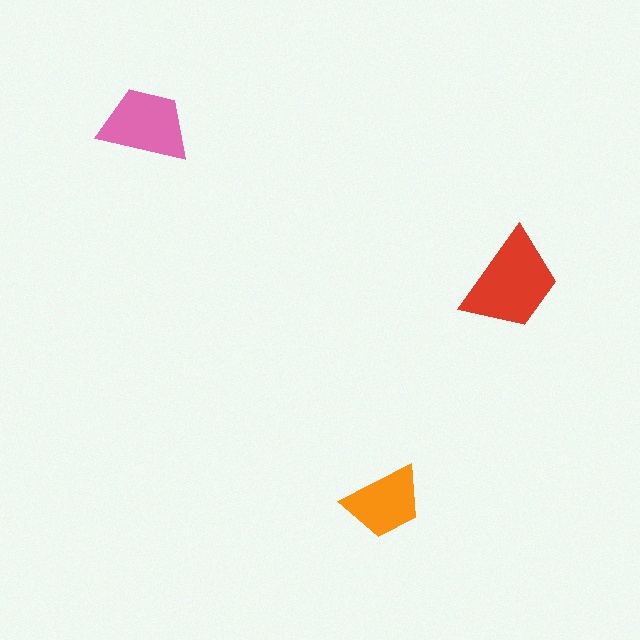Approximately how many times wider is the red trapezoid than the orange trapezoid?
About 1.5 times wider.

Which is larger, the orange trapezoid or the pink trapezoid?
The pink one.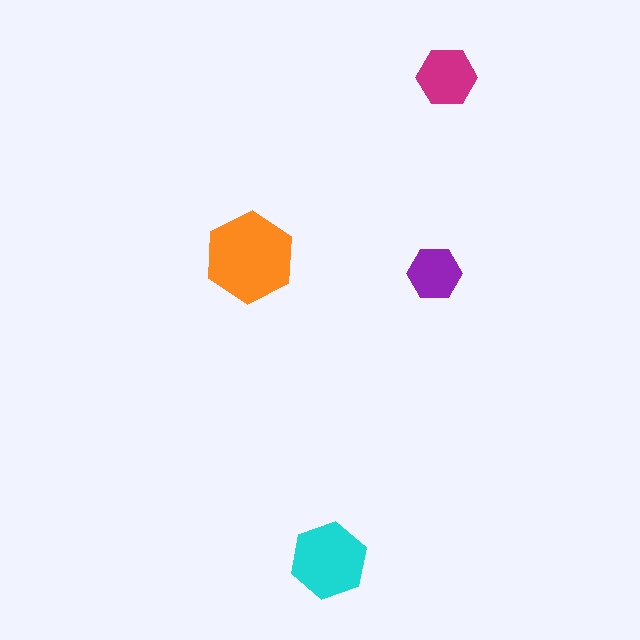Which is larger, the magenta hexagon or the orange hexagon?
The orange one.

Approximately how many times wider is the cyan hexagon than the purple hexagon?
About 1.5 times wider.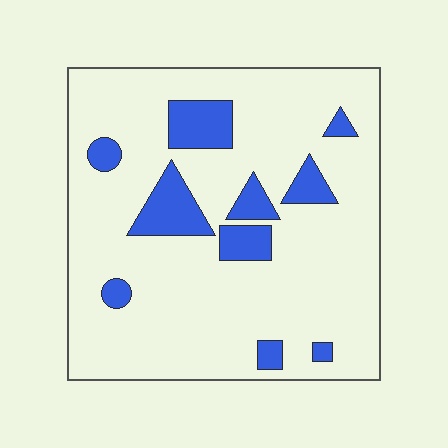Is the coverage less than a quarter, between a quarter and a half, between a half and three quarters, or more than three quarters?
Less than a quarter.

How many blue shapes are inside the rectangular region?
10.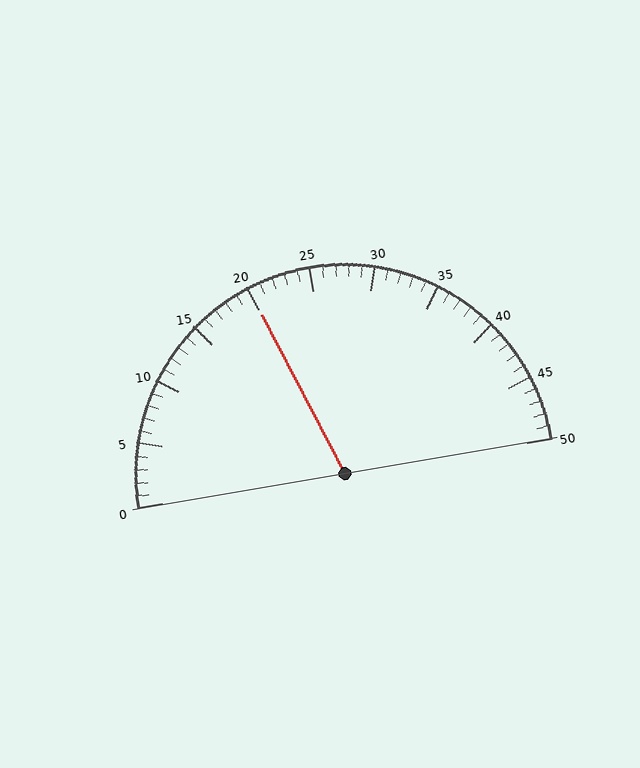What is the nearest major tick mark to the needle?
The nearest major tick mark is 20.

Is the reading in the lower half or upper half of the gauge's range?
The reading is in the lower half of the range (0 to 50).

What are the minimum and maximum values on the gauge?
The gauge ranges from 0 to 50.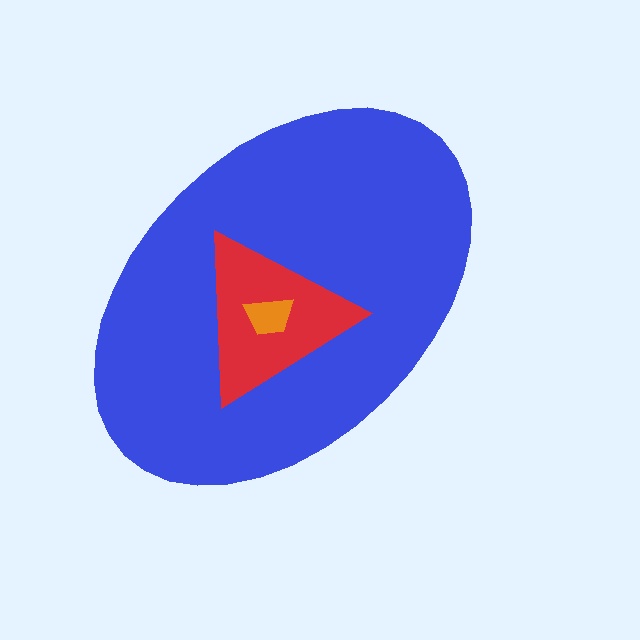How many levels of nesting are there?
3.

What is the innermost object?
The orange trapezoid.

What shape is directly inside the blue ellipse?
The red triangle.